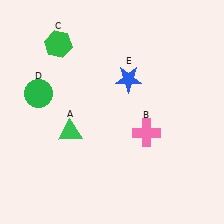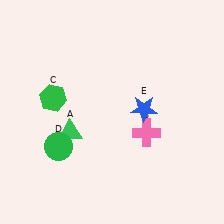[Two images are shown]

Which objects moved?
The objects that moved are: the green hexagon (C), the green circle (D), the blue star (E).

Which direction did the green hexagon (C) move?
The green hexagon (C) moved down.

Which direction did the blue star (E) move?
The blue star (E) moved down.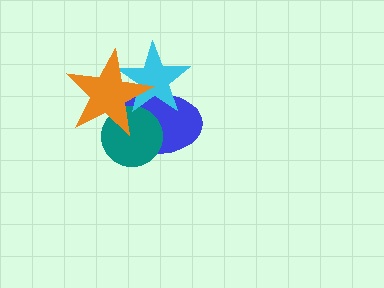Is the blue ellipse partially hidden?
Yes, it is partially covered by another shape.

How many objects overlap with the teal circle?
3 objects overlap with the teal circle.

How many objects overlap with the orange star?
3 objects overlap with the orange star.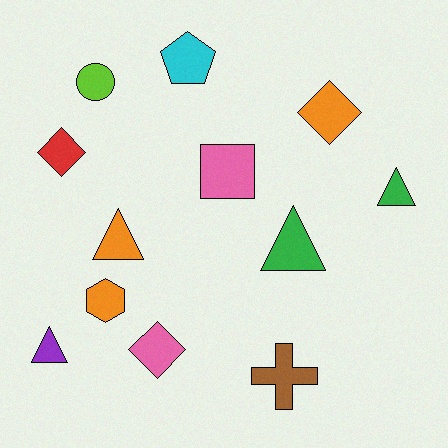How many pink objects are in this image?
There are 2 pink objects.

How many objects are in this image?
There are 12 objects.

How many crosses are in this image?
There is 1 cross.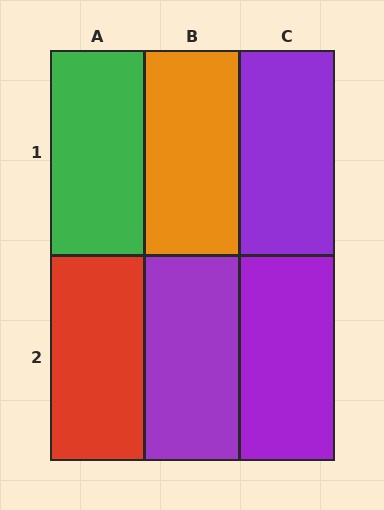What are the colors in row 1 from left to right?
Green, orange, purple.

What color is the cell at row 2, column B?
Purple.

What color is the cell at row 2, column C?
Purple.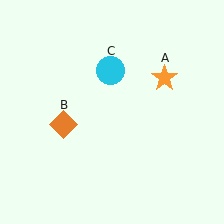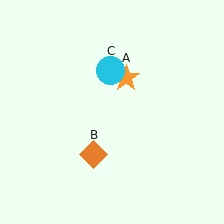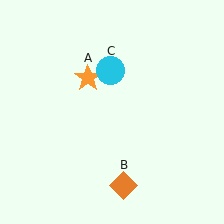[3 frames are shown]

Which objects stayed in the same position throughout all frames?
Cyan circle (object C) remained stationary.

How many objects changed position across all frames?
2 objects changed position: orange star (object A), orange diamond (object B).